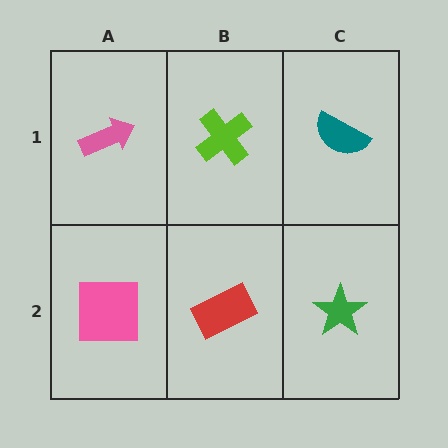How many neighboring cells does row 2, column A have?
2.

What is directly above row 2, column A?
A pink arrow.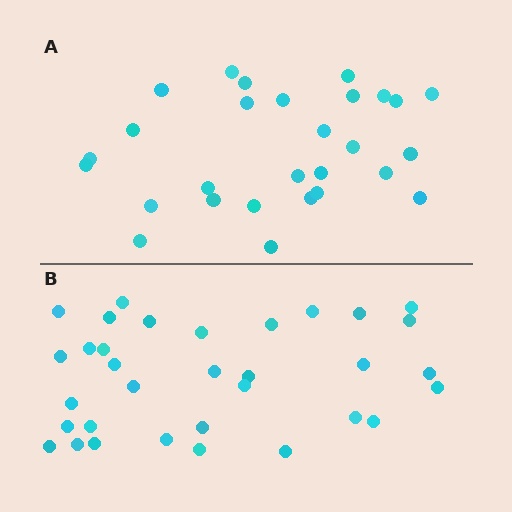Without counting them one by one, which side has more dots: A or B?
Region B (the bottom region) has more dots.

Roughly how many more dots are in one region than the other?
Region B has about 5 more dots than region A.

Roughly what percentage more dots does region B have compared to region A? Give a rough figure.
About 20% more.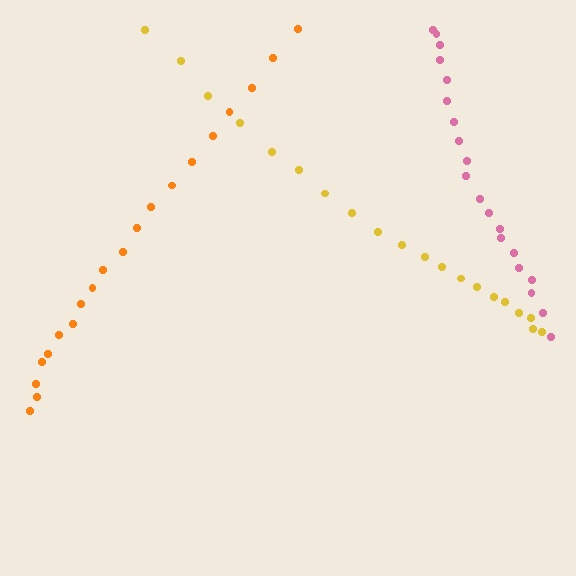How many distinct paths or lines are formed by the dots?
There are 3 distinct paths.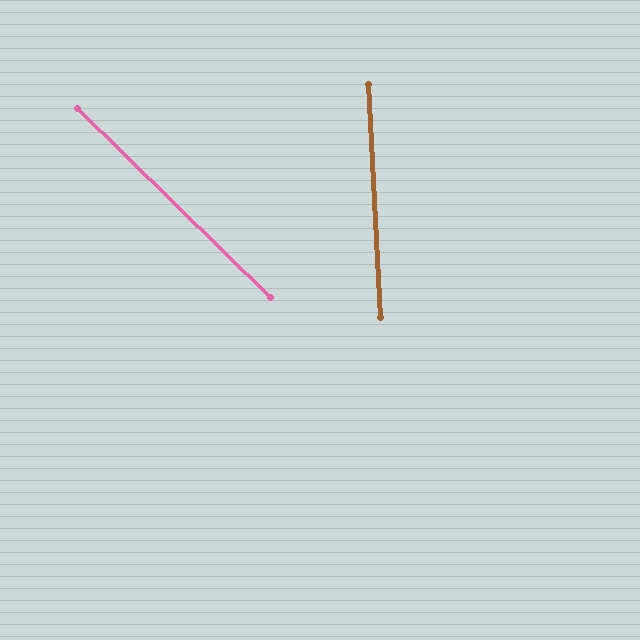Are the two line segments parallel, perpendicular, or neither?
Neither parallel nor perpendicular — they differ by about 43°.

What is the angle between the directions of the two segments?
Approximately 43 degrees.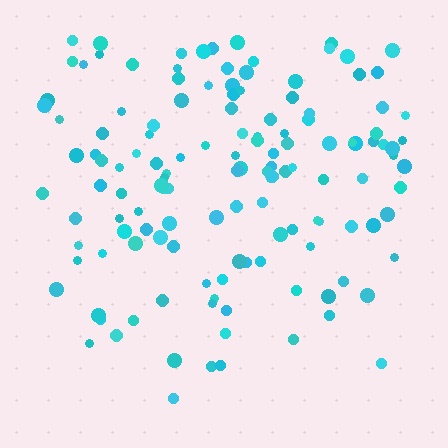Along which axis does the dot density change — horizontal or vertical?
Vertical.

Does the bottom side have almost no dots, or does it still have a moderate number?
Still a moderate number, just noticeably fewer than the top.